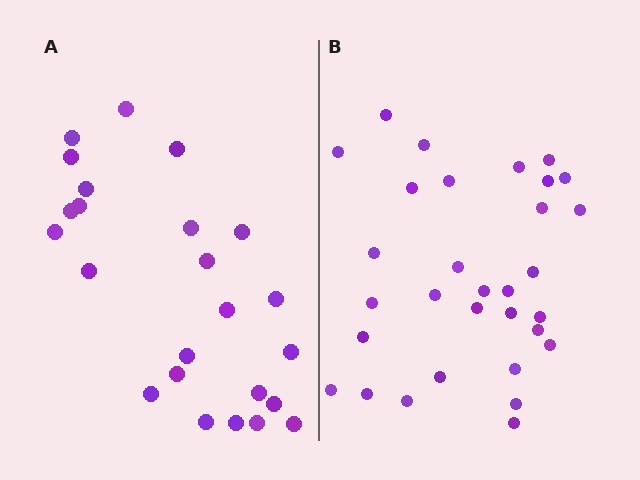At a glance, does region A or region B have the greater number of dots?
Region B (the right region) has more dots.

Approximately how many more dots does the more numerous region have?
Region B has roughly 8 or so more dots than region A.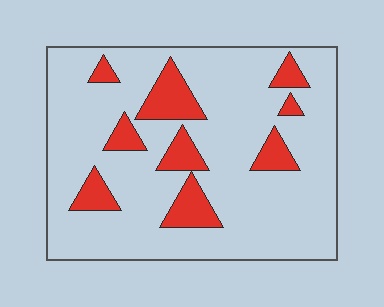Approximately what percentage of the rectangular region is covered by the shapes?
Approximately 15%.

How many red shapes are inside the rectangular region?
9.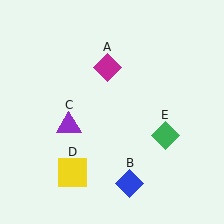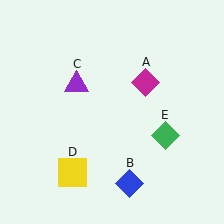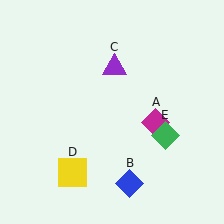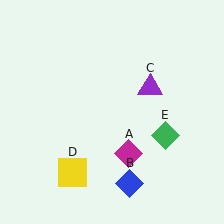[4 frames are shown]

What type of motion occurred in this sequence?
The magenta diamond (object A), purple triangle (object C) rotated clockwise around the center of the scene.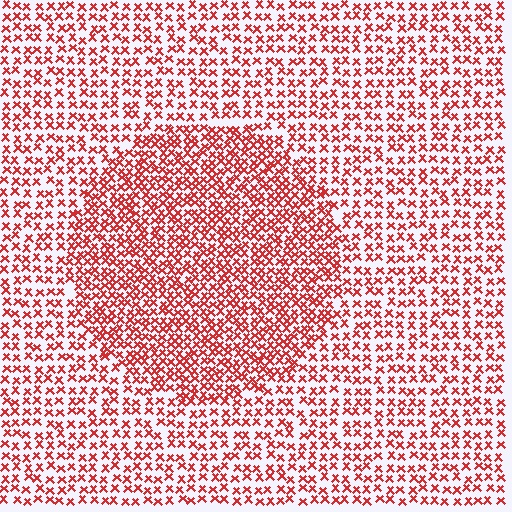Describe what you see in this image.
The image contains small red elements arranged at two different densities. A circle-shaped region is visible where the elements are more densely packed than the surrounding area.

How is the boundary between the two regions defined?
The boundary is defined by a change in element density (approximately 1.7x ratio). All elements are the same color, size, and shape.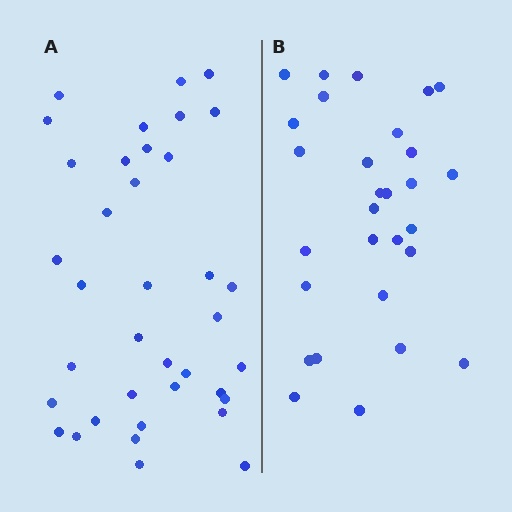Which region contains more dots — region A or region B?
Region A (the left region) has more dots.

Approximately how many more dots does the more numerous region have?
Region A has roughly 8 or so more dots than region B.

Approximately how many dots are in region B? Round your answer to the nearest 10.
About 30 dots. (The exact count is 29, which rounds to 30.)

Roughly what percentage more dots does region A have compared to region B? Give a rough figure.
About 30% more.